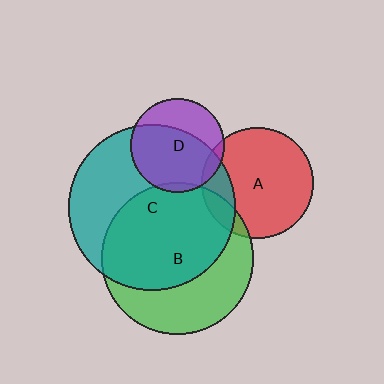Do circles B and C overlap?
Yes.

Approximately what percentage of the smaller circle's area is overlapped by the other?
Approximately 60%.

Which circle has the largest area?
Circle C (teal).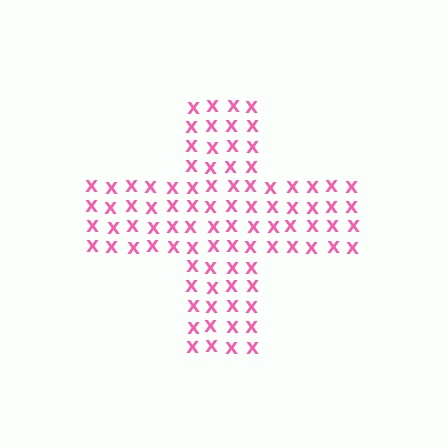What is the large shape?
The large shape is a cross.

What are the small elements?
The small elements are letter X's.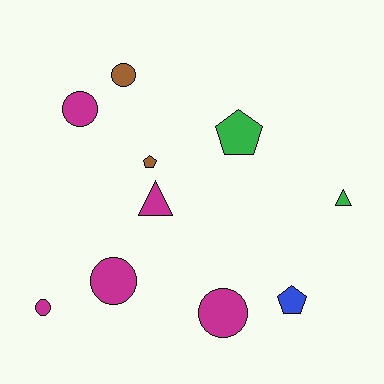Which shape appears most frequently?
Circle, with 5 objects.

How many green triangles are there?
There is 1 green triangle.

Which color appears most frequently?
Magenta, with 5 objects.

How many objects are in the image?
There are 10 objects.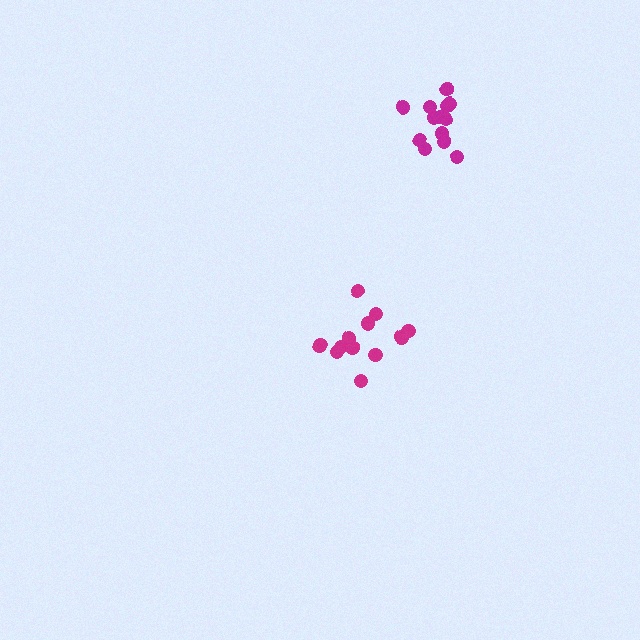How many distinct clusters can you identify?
There are 2 distinct clusters.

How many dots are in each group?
Group 1: 12 dots, Group 2: 13 dots (25 total).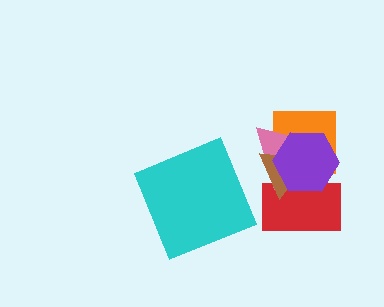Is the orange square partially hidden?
Yes, it is partially covered by another shape.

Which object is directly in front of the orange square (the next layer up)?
The pink triangle is directly in front of the orange square.